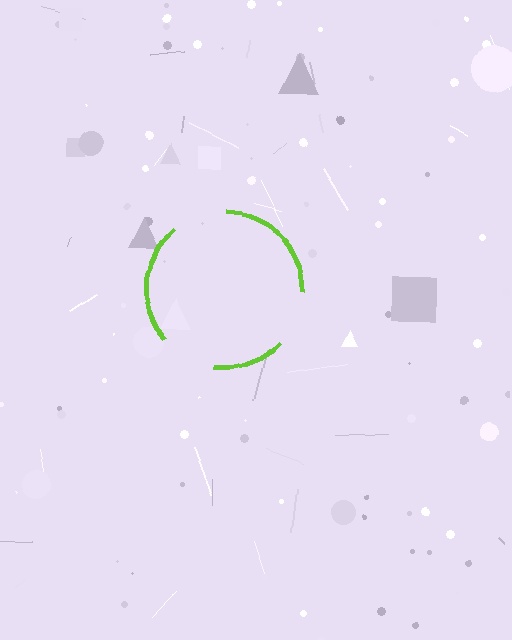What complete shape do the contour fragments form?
The contour fragments form a circle.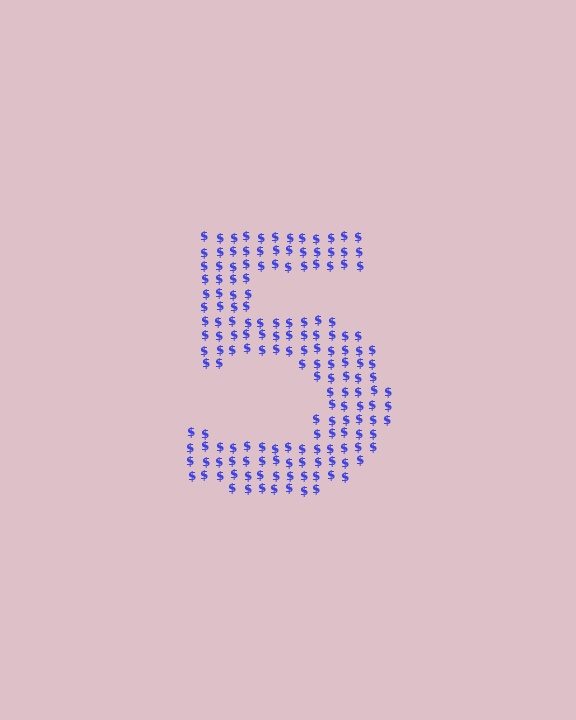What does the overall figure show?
The overall figure shows the digit 5.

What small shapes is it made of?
It is made of small dollar signs.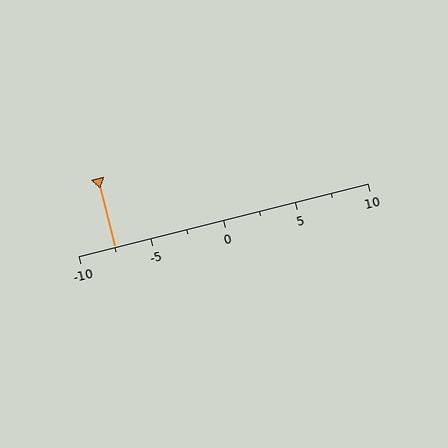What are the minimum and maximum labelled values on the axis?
The axis runs from -10 to 10.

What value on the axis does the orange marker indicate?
The marker indicates approximately -7.5.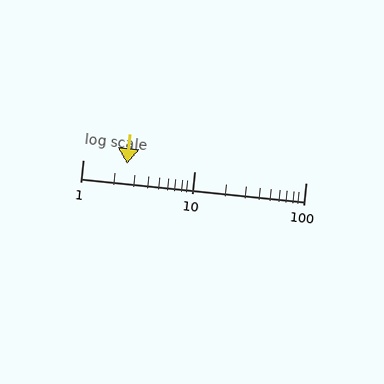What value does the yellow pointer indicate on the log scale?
The pointer indicates approximately 2.5.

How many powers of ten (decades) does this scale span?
The scale spans 2 decades, from 1 to 100.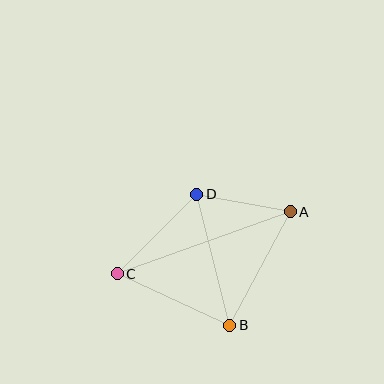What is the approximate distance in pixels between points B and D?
The distance between B and D is approximately 135 pixels.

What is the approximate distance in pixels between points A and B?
The distance between A and B is approximately 129 pixels.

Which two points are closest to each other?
Points A and D are closest to each other.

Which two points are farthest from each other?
Points A and C are farthest from each other.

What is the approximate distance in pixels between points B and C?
The distance between B and C is approximately 123 pixels.